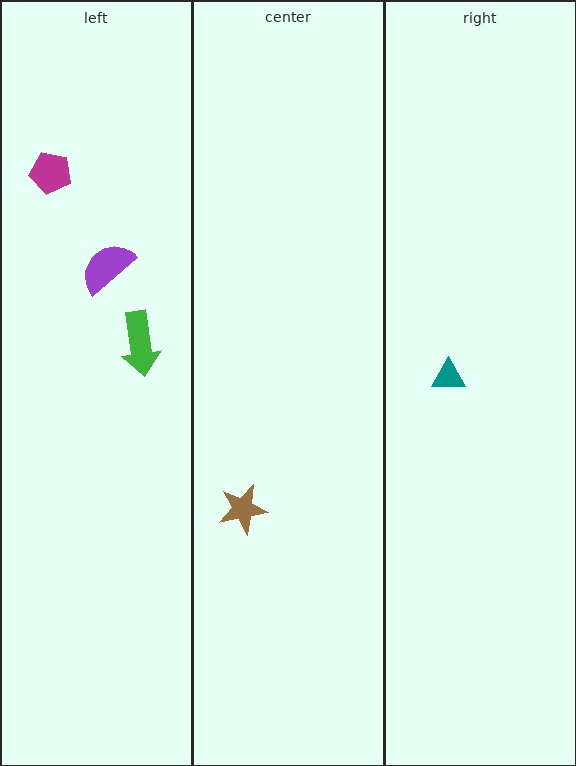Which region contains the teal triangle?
The right region.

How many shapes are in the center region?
1.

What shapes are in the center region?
The brown star.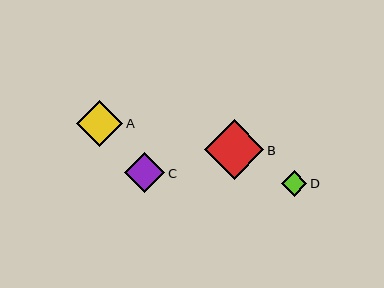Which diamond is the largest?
Diamond B is the largest with a size of approximately 59 pixels.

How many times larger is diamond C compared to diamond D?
Diamond C is approximately 1.6 times the size of diamond D.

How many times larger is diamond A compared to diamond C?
Diamond A is approximately 1.1 times the size of diamond C.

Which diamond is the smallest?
Diamond D is the smallest with a size of approximately 25 pixels.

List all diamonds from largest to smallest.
From largest to smallest: B, A, C, D.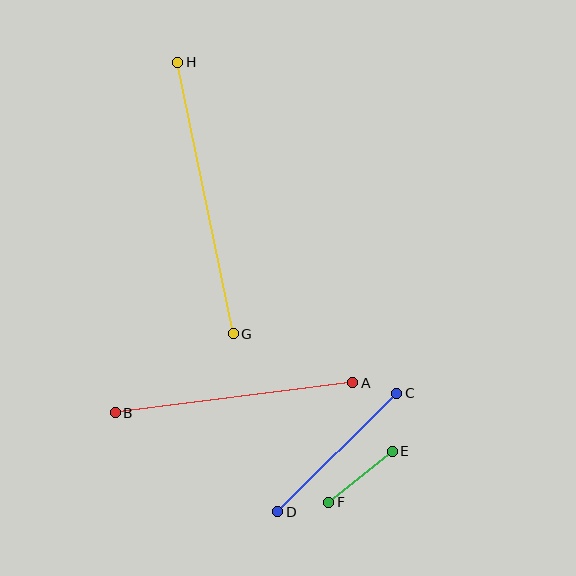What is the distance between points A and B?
The distance is approximately 240 pixels.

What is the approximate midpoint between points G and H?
The midpoint is at approximately (205, 198) pixels.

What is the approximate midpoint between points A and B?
The midpoint is at approximately (234, 398) pixels.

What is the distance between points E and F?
The distance is approximately 82 pixels.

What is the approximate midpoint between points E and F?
The midpoint is at approximately (360, 477) pixels.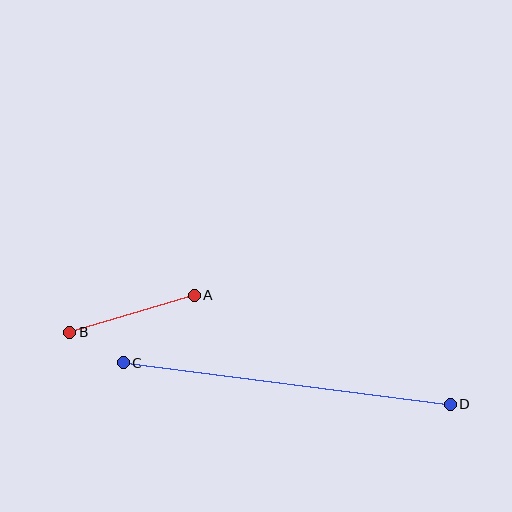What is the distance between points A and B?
The distance is approximately 130 pixels.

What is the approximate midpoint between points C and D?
The midpoint is at approximately (287, 384) pixels.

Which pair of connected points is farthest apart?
Points C and D are farthest apart.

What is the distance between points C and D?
The distance is approximately 330 pixels.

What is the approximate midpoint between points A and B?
The midpoint is at approximately (132, 314) pixels.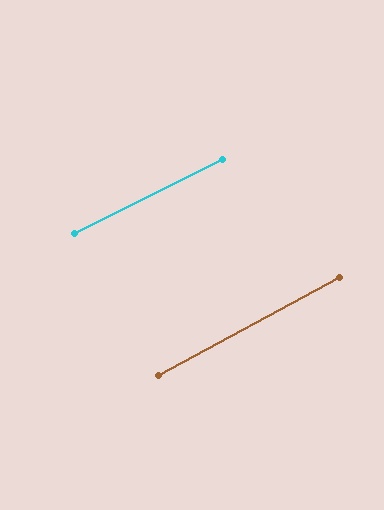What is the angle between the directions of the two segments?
Approximately 2 degrees.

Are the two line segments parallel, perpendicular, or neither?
Parallel — their directions differ by only 1.9°.